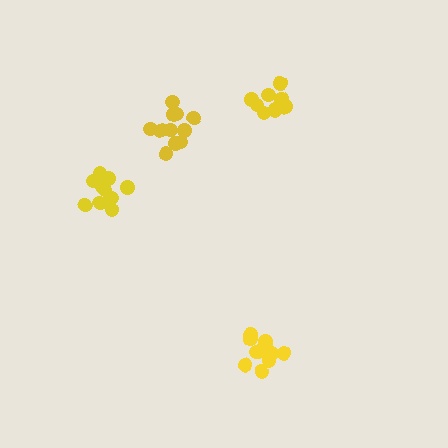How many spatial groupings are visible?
There are 4 spatial groupings.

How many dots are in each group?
Group 1: 9 dots, Group 2: 12 dots, Group 3: 11 dots, Group 4: 12 dots (44 total).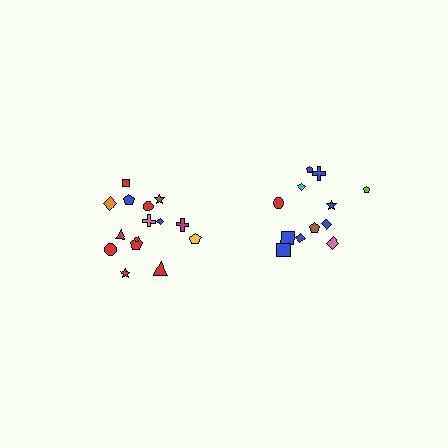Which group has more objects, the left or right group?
The left group.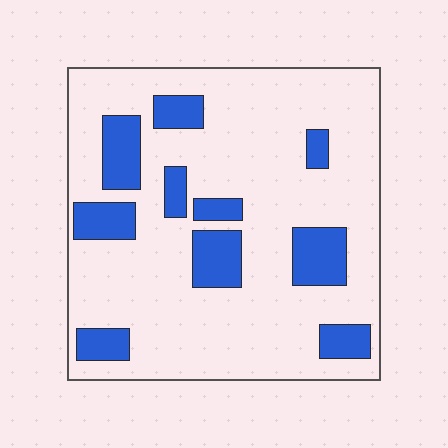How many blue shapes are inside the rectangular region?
10.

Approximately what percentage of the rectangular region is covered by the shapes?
Approximately 20%.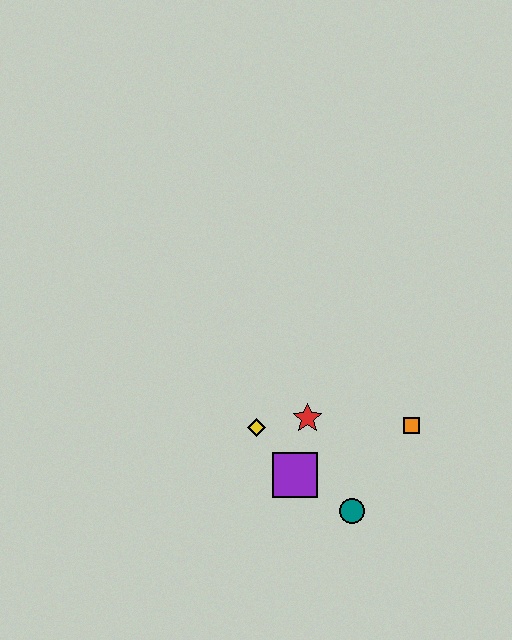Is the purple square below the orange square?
Yes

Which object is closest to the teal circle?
The purple square is closest to the teal circle.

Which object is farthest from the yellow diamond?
The orange square is farthest from the yellow diamond.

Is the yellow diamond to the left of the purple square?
Yes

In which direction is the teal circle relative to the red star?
The teal circle is below the red star.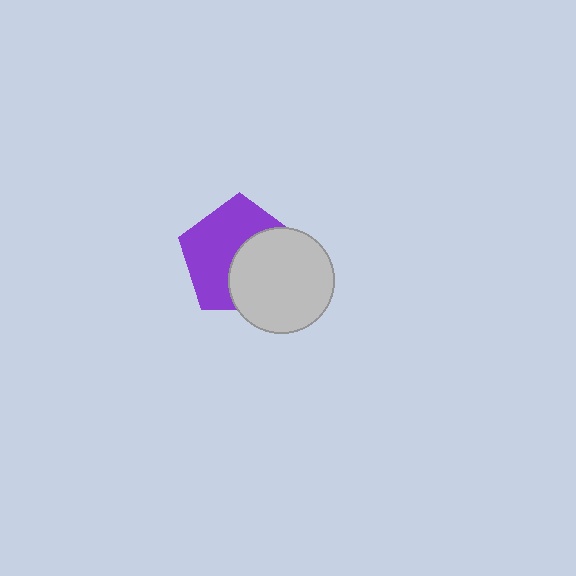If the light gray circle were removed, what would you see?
You would see the complete purple pentagon.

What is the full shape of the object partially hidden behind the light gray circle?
The partially hidden object is a purple pentagon.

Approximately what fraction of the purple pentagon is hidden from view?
Roughly 44% of the purple pentagon is hidden behind the light gray circle.